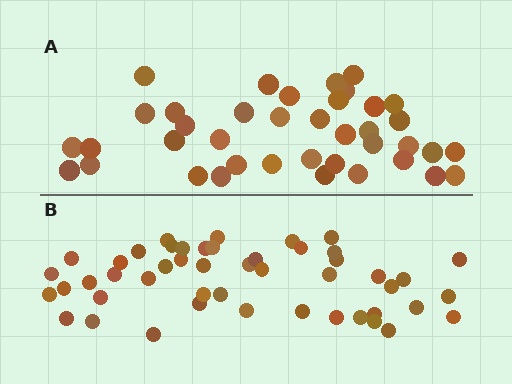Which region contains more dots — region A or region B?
Region B (the bottom region) has more dots.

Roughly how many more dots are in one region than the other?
Region B has roughly 8 or so more dots than region A.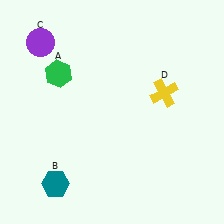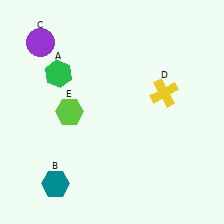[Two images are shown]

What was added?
A lime hexagon (E) was added in Image 2.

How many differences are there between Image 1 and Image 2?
There is 1 difference between the two images.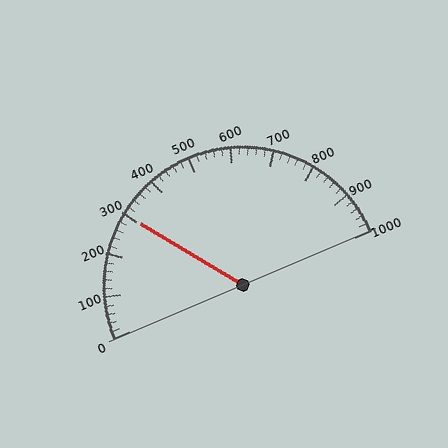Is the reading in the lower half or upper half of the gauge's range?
The reading is in the lower half of the range (0 to 1000).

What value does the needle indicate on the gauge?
The needle indicates approximately 300.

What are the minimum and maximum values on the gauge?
The gauge ranges from 0 to 1000.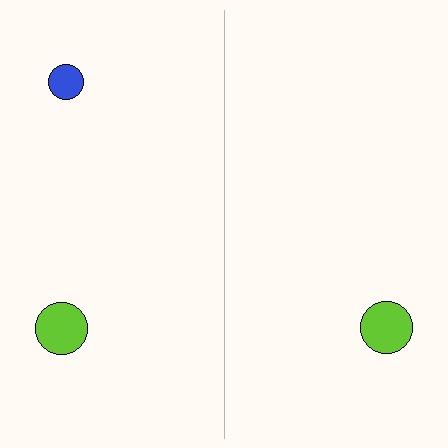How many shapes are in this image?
There are 3 shapes in this image.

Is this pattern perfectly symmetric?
No, the pattern is not perfectly symmetric. A blue circle is missing from the right side.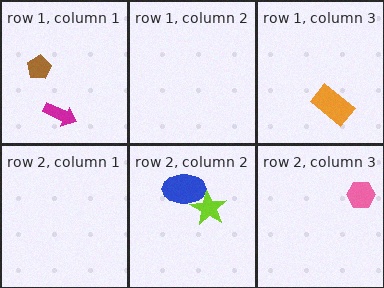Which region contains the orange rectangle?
The row 1, column 3 region.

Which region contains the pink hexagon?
The row 2, column 3 region.